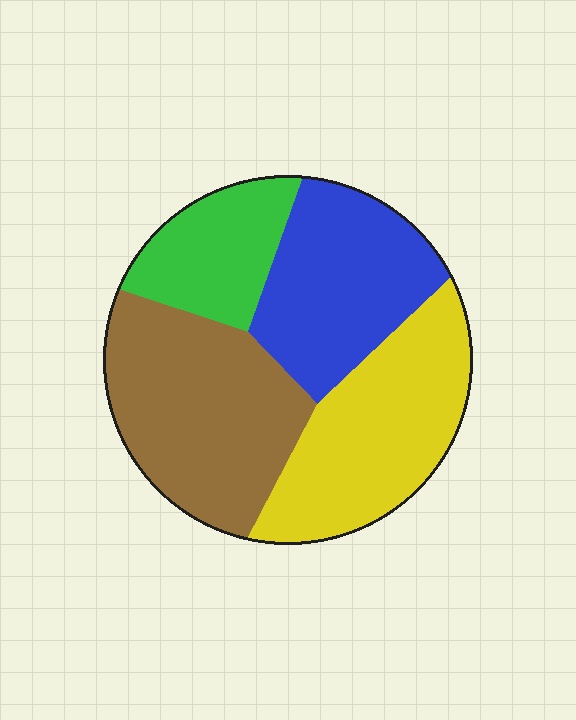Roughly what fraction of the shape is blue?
Blue takes up between a sixth and a third of the shape.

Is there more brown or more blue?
Brown.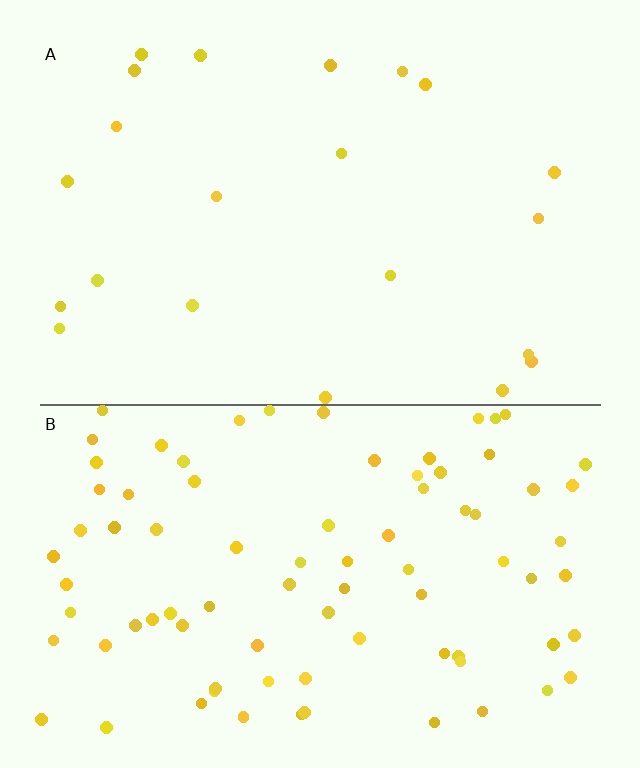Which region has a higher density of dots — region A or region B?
B (the bottom).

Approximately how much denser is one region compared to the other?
Approximately 4.0× — region B over region A.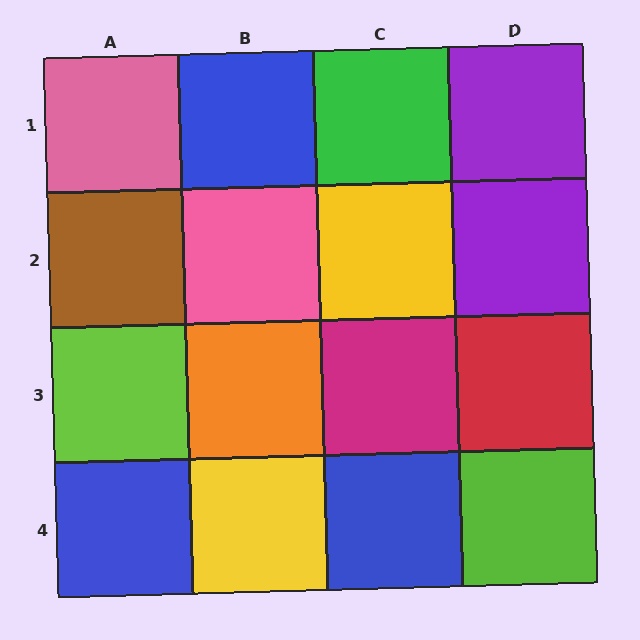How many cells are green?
1 cell is green.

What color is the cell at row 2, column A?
Brown.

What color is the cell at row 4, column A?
Blue.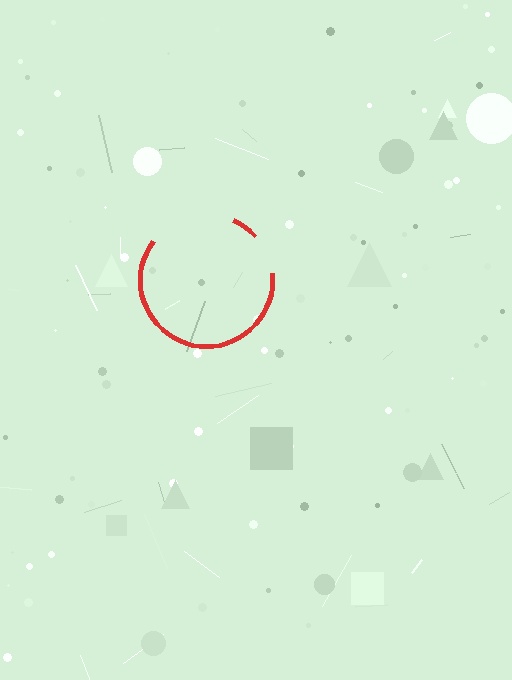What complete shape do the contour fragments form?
The contour fragments form a circle.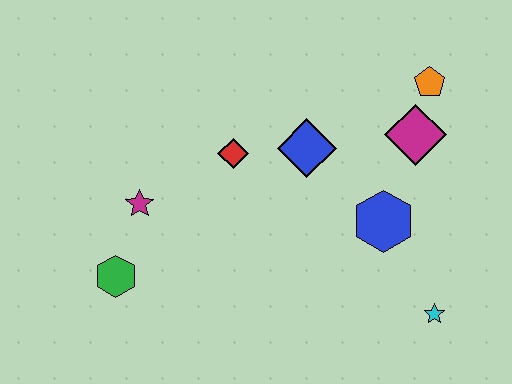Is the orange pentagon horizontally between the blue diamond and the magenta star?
No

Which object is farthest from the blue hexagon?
The green hexagon is farthest from the blue hexagon.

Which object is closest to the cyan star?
The blue hexagon is closest to the cyan star.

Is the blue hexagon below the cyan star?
No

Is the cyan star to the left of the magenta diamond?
No